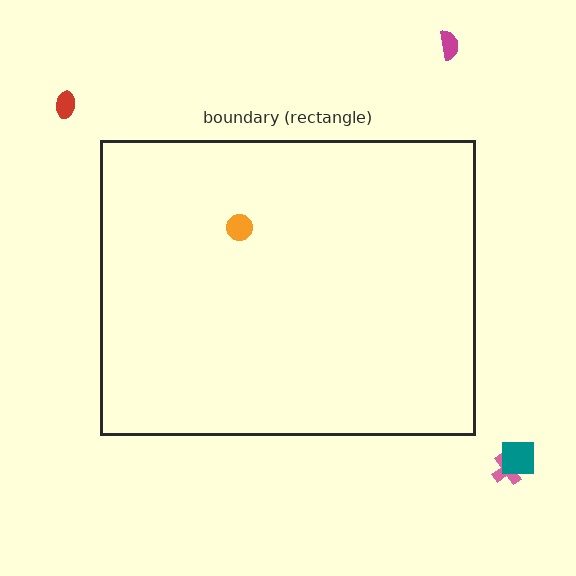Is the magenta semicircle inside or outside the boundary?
Outside.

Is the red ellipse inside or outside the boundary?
Outside.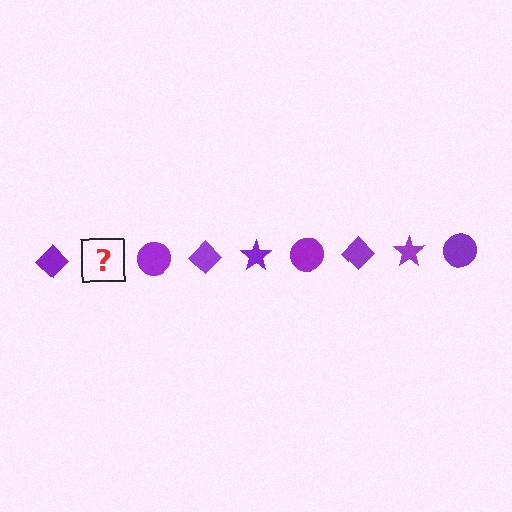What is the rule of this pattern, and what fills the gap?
The rule is that the pattern cycles through diamond, star, circle shapes in purple. The gap should be filled with a purple star.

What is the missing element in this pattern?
The missing element is a purple star.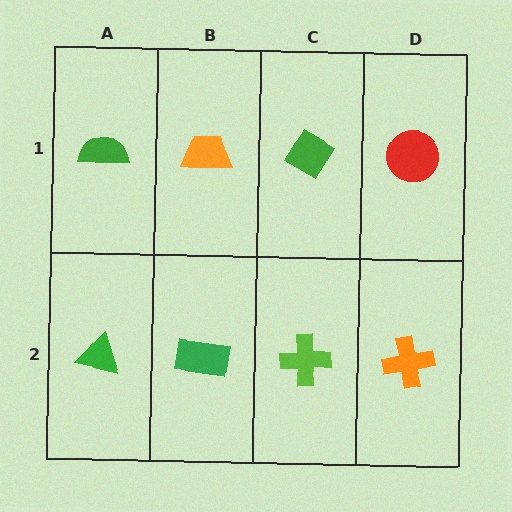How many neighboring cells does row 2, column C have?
3.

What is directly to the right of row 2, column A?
A green rectangle.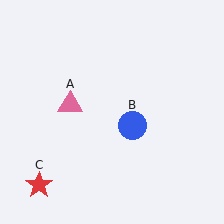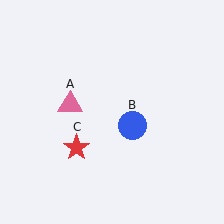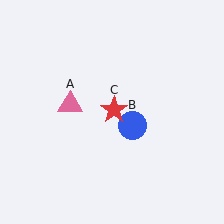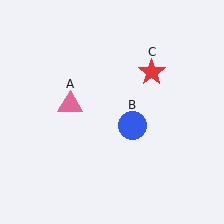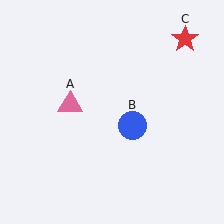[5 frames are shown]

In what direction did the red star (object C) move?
The red star (object C) moved up and to the right.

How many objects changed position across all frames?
1 object changed position: red star (object C).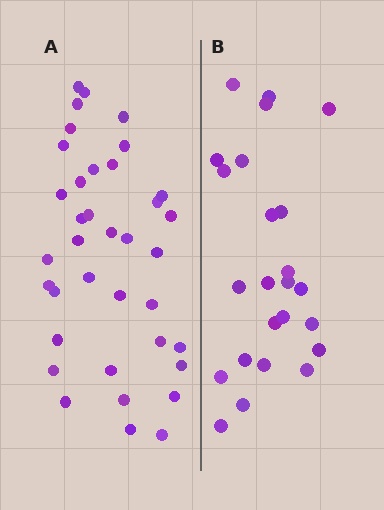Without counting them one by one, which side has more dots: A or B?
Region A (the left region) has more dots.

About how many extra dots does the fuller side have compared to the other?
Region A has approximately 15 more dots than region B.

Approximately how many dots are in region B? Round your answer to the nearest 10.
About 20 dots. (The exact count is 24, which rounds to 20.)